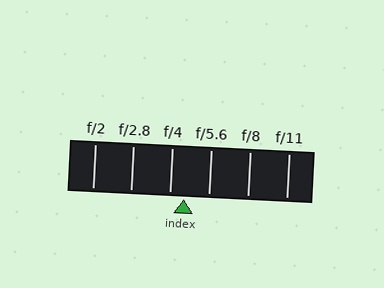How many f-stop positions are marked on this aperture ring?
There are 6 f-stop positions marked.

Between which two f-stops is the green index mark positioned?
The index mark is between f/4 and f/5.6.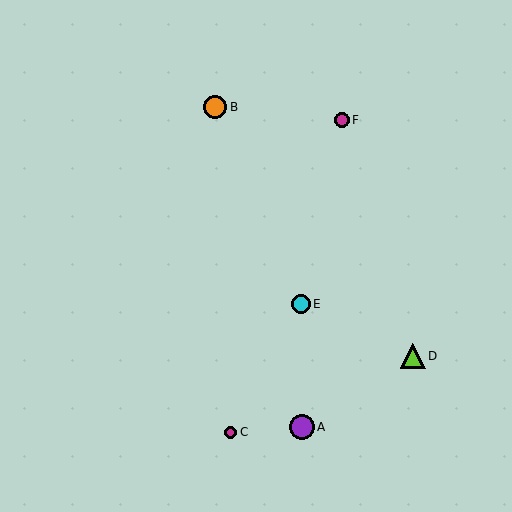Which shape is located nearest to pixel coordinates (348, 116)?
The magenta circle (labeled F) at (342, 120) is nearest to that location.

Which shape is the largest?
The lime triangle (labeled D) is the largest.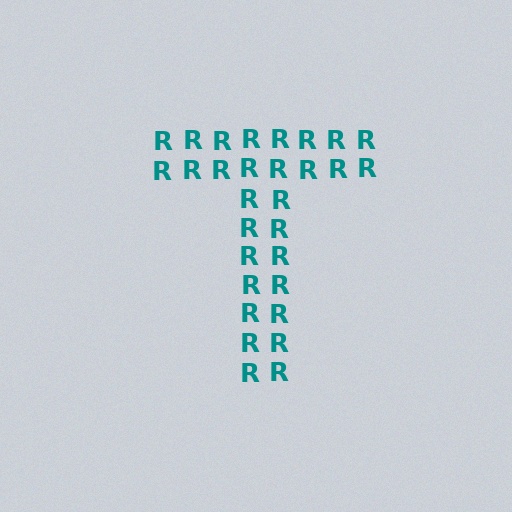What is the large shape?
The large shape is the letter T.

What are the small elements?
The small elements are letter R's.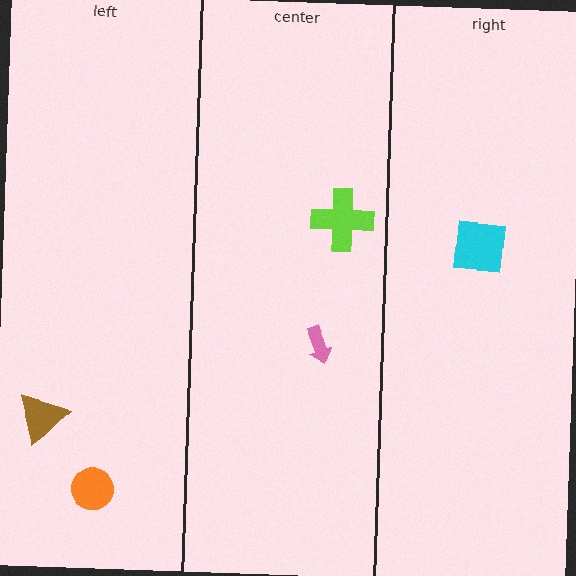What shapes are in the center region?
The lime cross, the pink arrow.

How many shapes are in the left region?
2.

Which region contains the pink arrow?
The center region.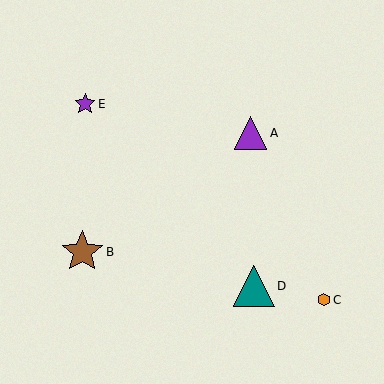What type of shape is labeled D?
Shape D is a teal triangle.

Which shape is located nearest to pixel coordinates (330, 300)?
The orange hexagon (labeled C) at (324, 300) is nearest to that location.